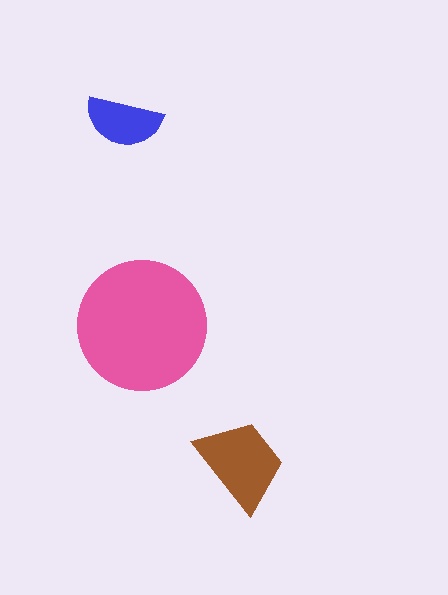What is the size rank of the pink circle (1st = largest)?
1st.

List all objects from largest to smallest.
The pink circle, the brown trapezoid, the blue semicircle.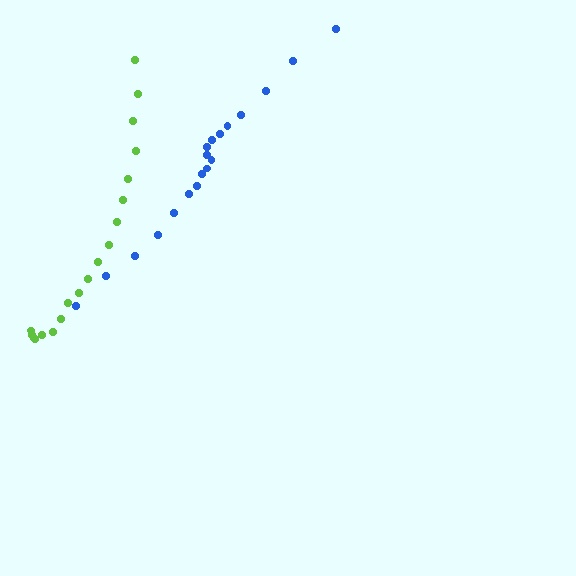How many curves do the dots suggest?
There are 2 distinct paths.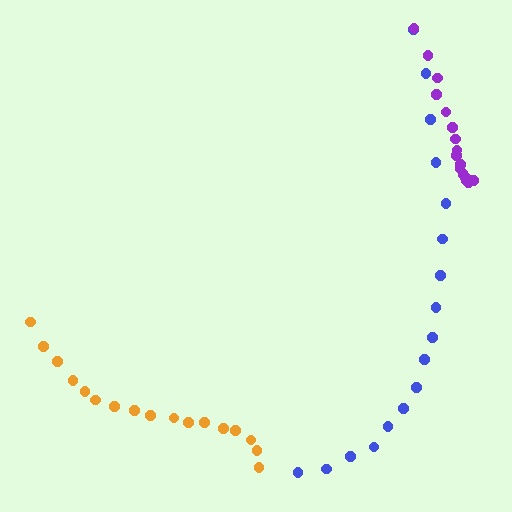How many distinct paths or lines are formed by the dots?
There are 3 distinct paths.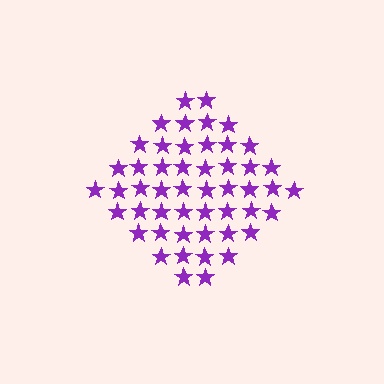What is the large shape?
The large shape is a diamond.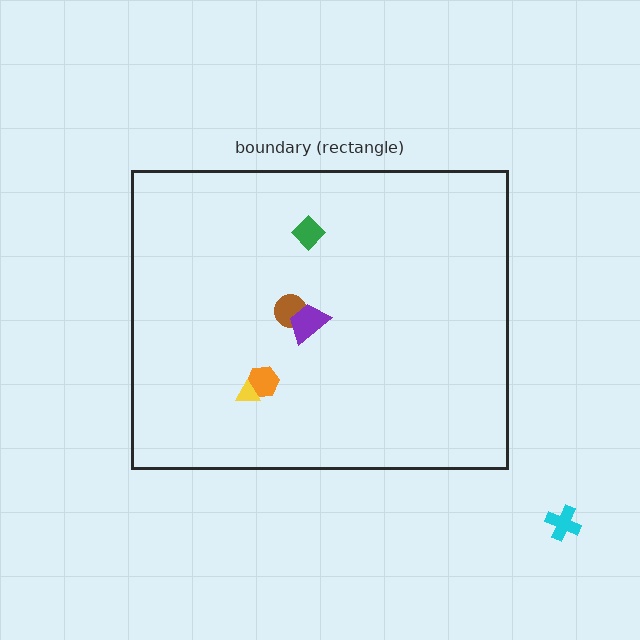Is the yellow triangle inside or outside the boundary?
Inside.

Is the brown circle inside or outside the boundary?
Inside.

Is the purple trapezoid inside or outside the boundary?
Inside.